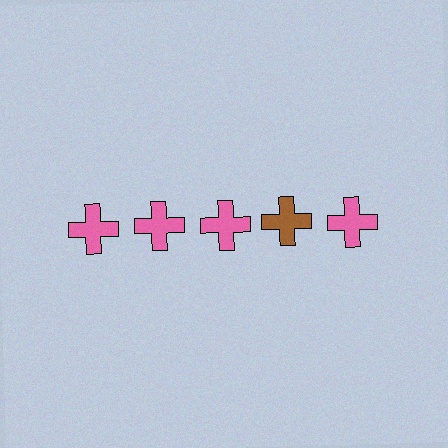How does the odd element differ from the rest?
It has a different color: brown instead of pink.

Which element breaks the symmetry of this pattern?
The brown cross in the top row, second from right column breaks the symmetry. All other shapes are pink crosses.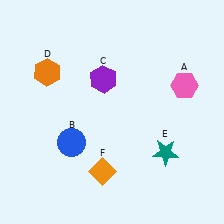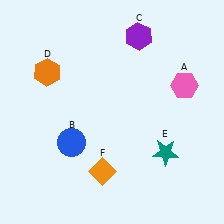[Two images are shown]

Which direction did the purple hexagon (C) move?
The purple hexagon (C) moved up.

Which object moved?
The purple hexagon (C) moved up.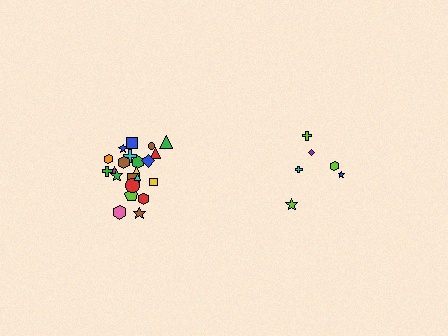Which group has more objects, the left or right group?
The left group.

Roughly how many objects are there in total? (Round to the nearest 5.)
Roughly 30 objects in total.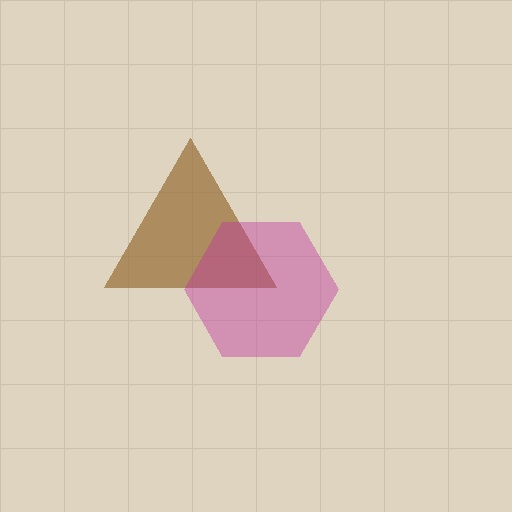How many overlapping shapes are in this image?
There are 2 overlapping shapes in the image.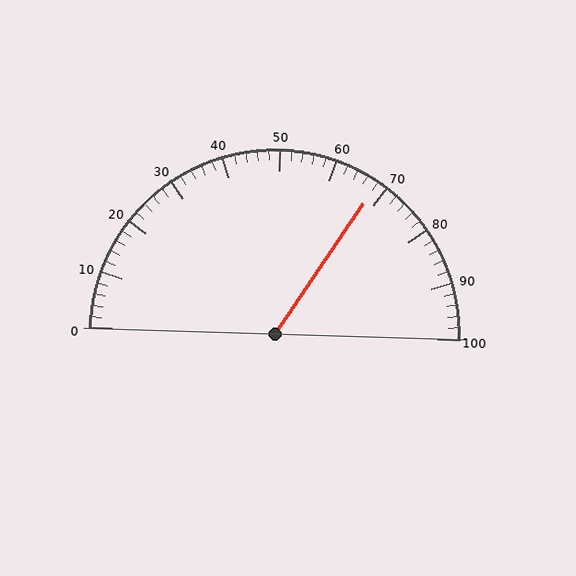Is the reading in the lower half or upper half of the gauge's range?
The reading is in the upper half of the range (0 to 100).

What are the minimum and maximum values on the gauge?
The gauge ranges from 0 to 100.